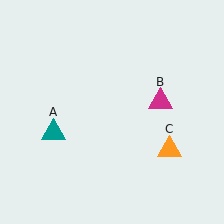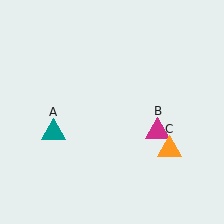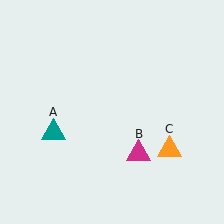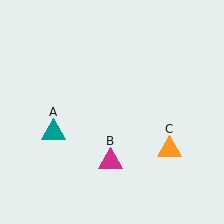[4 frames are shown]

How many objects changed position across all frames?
1 object changed position: magenta triangle (object B).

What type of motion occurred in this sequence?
The magenta triangle (object B) rotated clockwise around the center of the scene.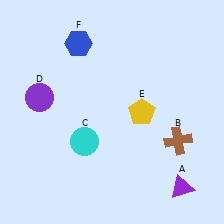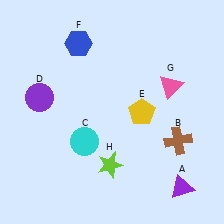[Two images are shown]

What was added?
A pink triangle (G), a lime star (H) were added in Image 2.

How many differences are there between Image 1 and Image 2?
There are 2 differences between the two images.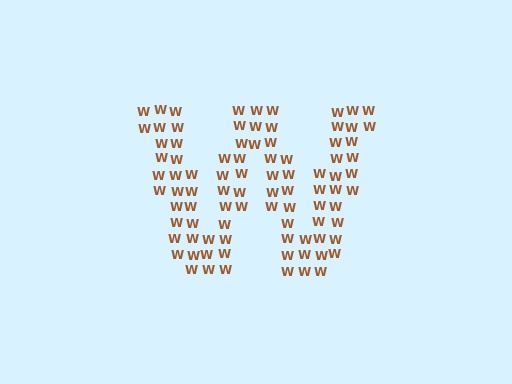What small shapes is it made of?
It is made of small letter W's.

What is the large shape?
The large shape is the letter W.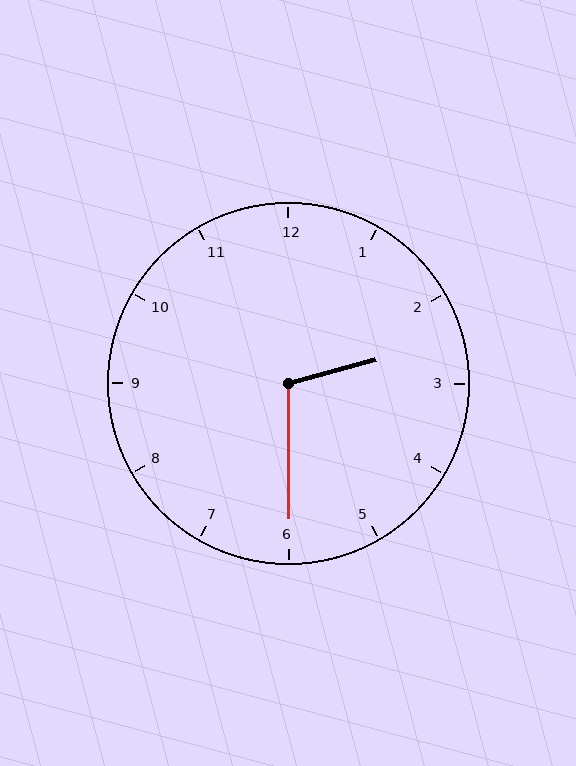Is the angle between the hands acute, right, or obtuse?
It is obtuse.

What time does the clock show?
2:30.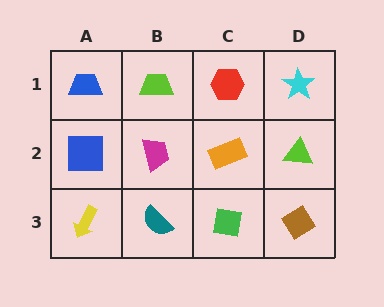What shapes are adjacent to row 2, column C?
A red hexagon (row 1, column C), a green square (row 3, column C), a magenta trapezoid (row 2, column B), a lime triangle (row 2, column D).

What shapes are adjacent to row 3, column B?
A magenta trapezoid (row 2, column B), a yellow arrow (row 3, column A), a green square (row 3, column C).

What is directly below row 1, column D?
A lime triangle.